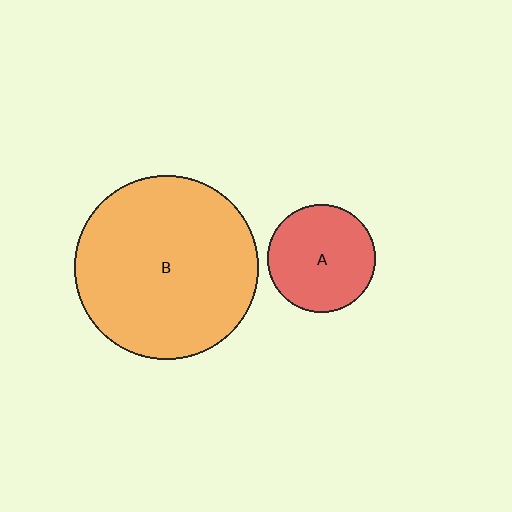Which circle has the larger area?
Circle B (orange).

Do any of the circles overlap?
No, none of the circles overlap.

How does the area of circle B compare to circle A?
Approximately 2.9 times.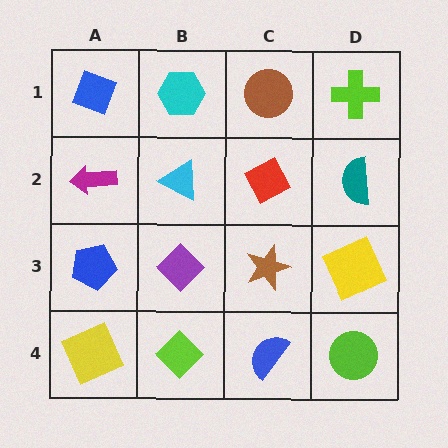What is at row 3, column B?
A purple diamond.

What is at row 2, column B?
A cyan triangle.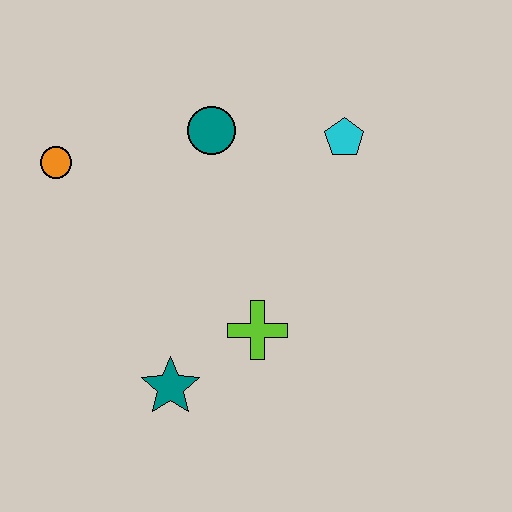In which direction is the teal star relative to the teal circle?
The teal star is below the teal circle.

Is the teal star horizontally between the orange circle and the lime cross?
Yes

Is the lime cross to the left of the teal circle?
No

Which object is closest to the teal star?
The lime cross is closest to the teal star.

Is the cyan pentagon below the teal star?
No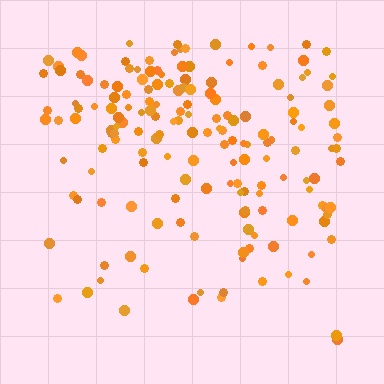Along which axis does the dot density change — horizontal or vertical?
Vertical.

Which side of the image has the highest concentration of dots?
The top.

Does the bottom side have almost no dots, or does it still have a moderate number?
Still a moderate number, just noticeably fewer than the top.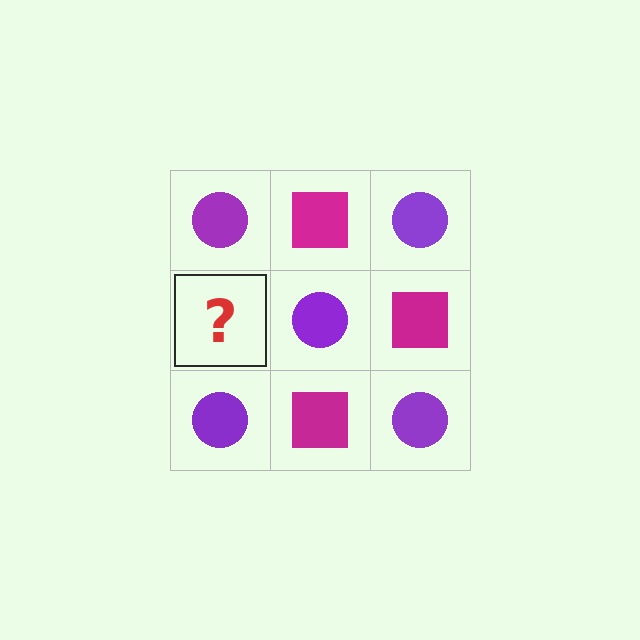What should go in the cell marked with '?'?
The missing cell should contain a magenta square.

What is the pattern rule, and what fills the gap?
The rule is that it alternates purple circle and magenta square in a checkerboard pattern. The gap should be filled with a magenta square.